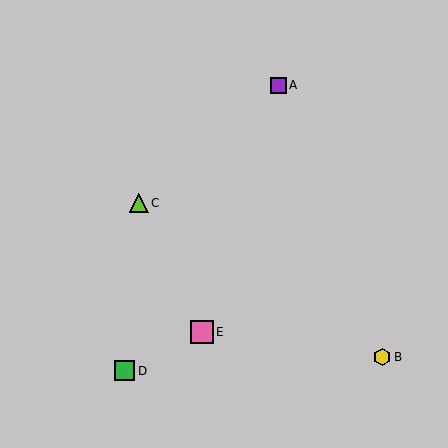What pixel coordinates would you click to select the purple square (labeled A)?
Click at (278, 85) to select the purple square A.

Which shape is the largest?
The pink square (labeled E) is the largest.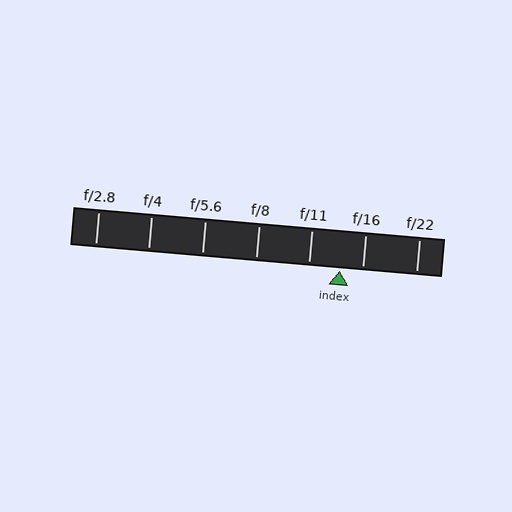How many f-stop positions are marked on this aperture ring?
There are 7 f-stop positions marked.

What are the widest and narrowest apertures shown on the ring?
The widest aperture shown is f/2.8 and the narrowest is f/22.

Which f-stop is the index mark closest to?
The index mark is closest to f/16.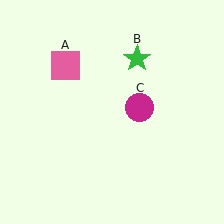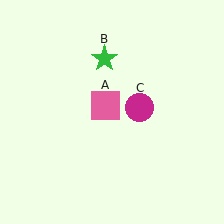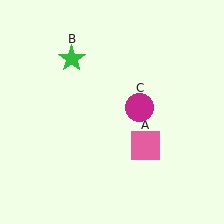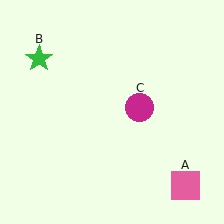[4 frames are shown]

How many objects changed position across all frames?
2 objects changed position: pink square (object A), green star (object B).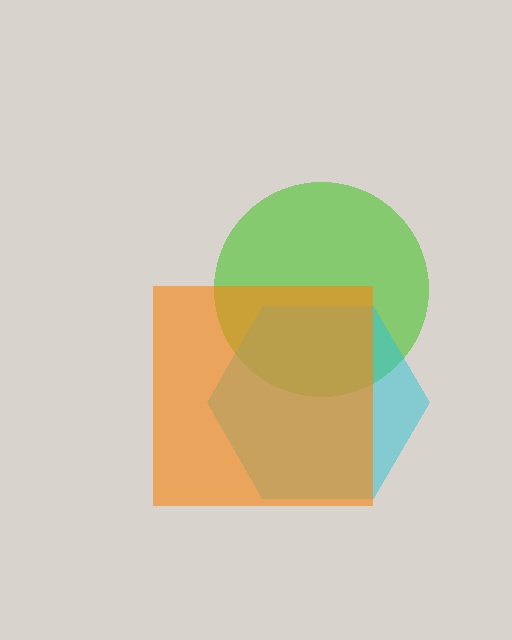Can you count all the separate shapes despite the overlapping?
Yes, there are 3 separate shapes.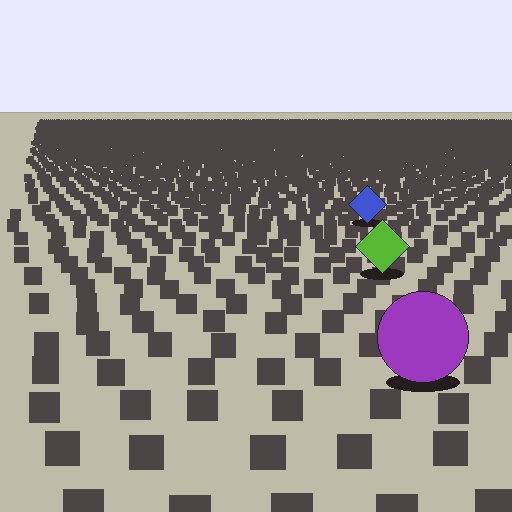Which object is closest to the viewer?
The purple circle is closest. The texture marks near it are larger and more spread out.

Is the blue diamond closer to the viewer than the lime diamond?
No. The lime diamond is closer — you can tell from the texture gradient: the ground texture is coarser near it.